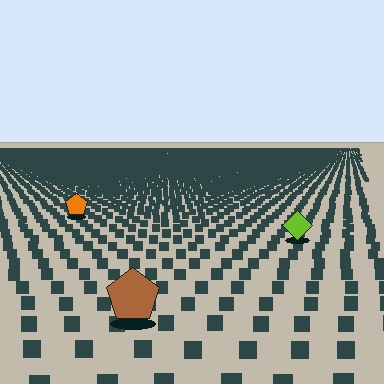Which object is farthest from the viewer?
The orange pentagon is farthest from the viewer. It appears smaller and the ground texture around it is denser.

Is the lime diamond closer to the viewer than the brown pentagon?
No. The brown pentagon is closer — you can tell from the texture gradient: the ground texture is coarser near it.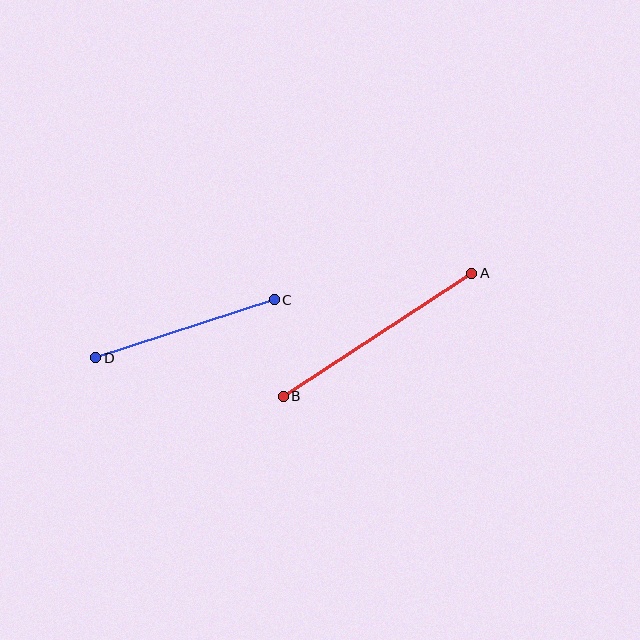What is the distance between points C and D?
The distance is approximately 187 pixels.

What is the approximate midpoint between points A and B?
The midpoint is at approximately (378, 335) pixels.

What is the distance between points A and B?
The distance is approximately 225 pixels.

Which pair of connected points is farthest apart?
Points A and B are farthest apart.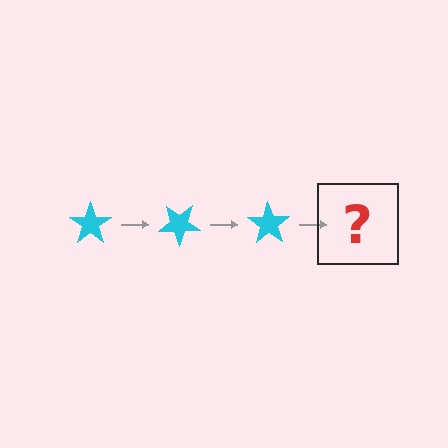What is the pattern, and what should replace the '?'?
The pattern is that the star rotates 35 degrees each step. The '?' should be a cyan star rotated 105 degrees.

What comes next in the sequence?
The next element should be a cyan star rotated 105 degrees.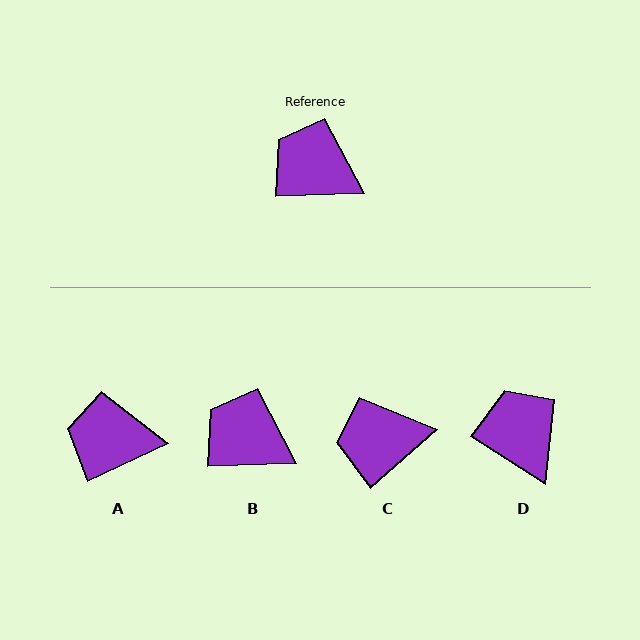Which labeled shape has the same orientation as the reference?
B.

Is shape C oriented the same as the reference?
No, it is off by about 40 degrees.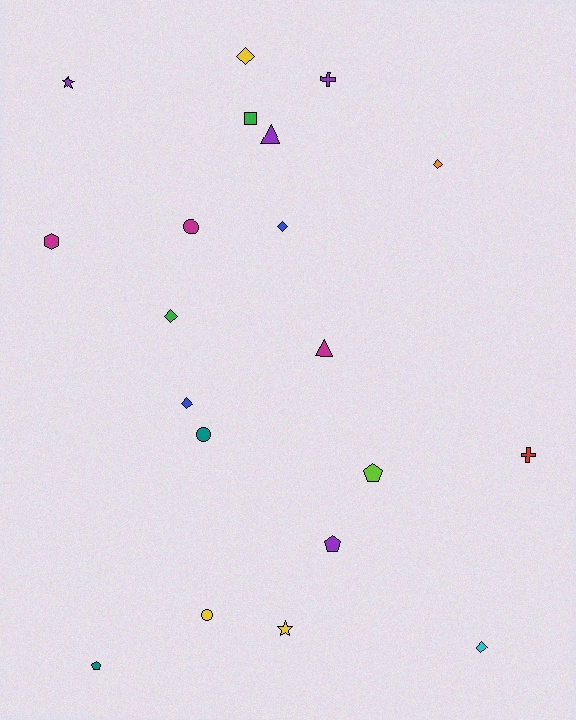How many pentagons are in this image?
There are 3 pentagons.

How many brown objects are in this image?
There are no brown objects.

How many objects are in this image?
There are 20 objects.